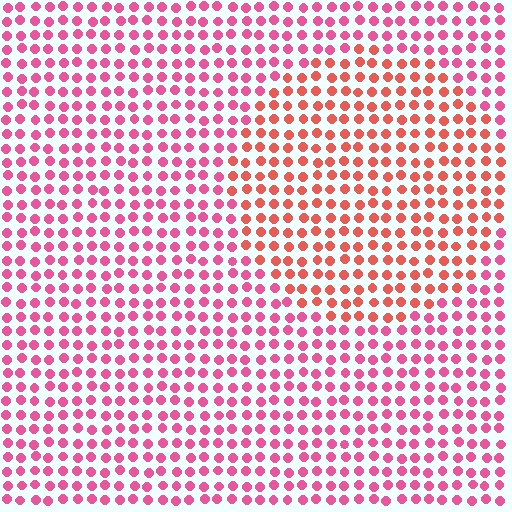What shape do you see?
I see a circle.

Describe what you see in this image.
The image is filled with small pink elements in a uniform arrangement. A circle-shaped region is visible where the elements are tinted to a slightly different hue, forming a subtle color boundary.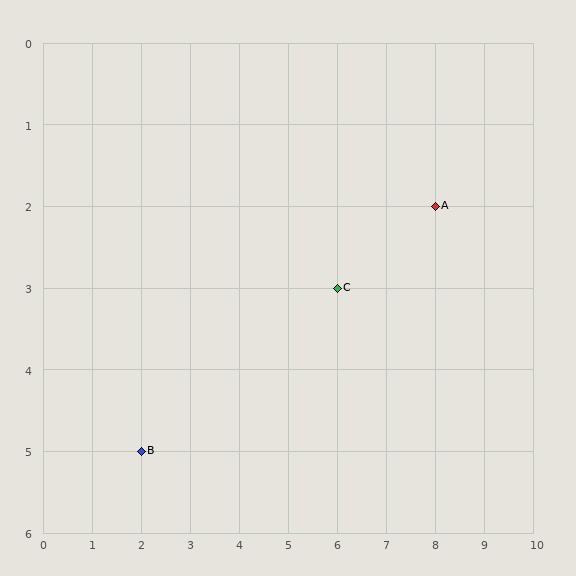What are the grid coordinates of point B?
Point B is at grid coordinates (2, 5).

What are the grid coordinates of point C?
Point C is at grid coordinates (6, 3).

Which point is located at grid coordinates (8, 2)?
Point A is at (8, 2).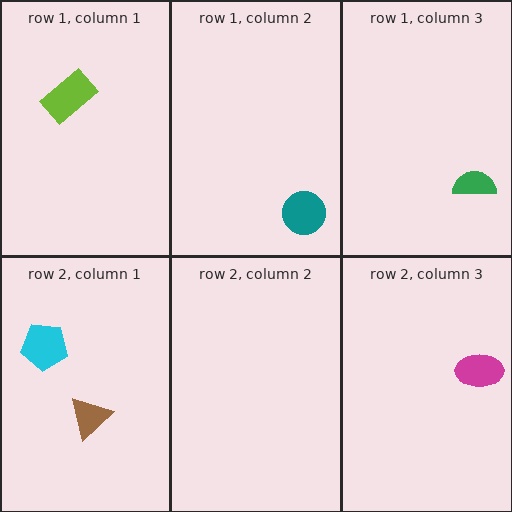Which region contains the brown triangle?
The row 2, column 1 region.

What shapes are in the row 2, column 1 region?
The brown triangle, the cyan pentagon.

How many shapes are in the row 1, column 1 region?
1.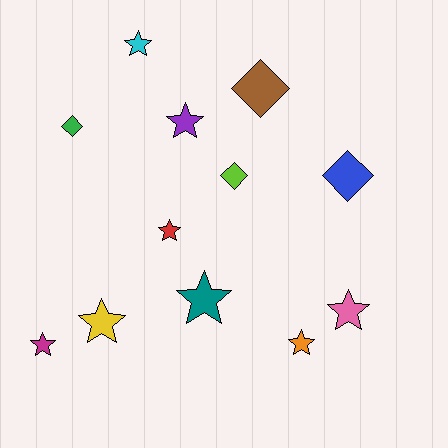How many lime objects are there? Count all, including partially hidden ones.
There is 1 lime object.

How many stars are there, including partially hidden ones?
There are 8 stars.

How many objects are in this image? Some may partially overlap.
There are 12 objects.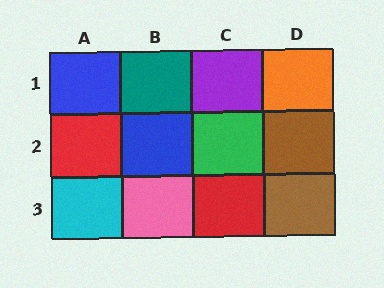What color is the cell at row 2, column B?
Blue.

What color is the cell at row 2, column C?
Green.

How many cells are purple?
1 cell is purple.